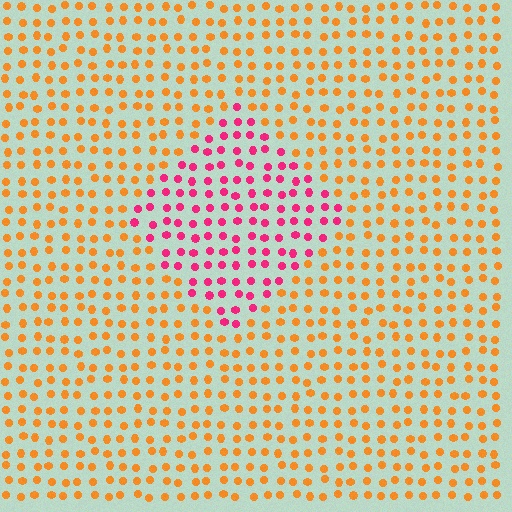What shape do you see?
I see a diamond.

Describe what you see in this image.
The image is filled with small orange elements in a uniform arrangement. A diamond-shaped region is visible where the elements are tinted to a slightly different hue, forming a subtle color boundary.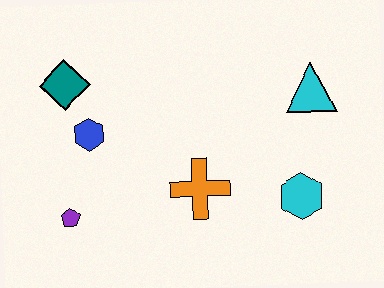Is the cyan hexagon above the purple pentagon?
Yes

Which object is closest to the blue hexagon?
The teal diamond is closest to the blue hexagon.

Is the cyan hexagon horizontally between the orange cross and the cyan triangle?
Yes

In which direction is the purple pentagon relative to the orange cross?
The purple pentagon is to the left of the orange cross.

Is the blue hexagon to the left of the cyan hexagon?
Yes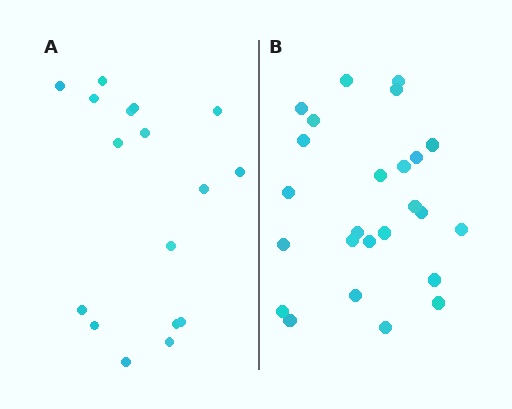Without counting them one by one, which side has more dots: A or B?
Region B (the right region) has more dots.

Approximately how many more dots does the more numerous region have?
Region B has roughly 8 or so more dots than region A.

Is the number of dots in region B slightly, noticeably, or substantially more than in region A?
Region B has substantially more. The ratio is roughly 1.5 to 1.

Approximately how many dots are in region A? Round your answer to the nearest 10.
About 20 dots. (The exact count is 17, which rounds to 20.)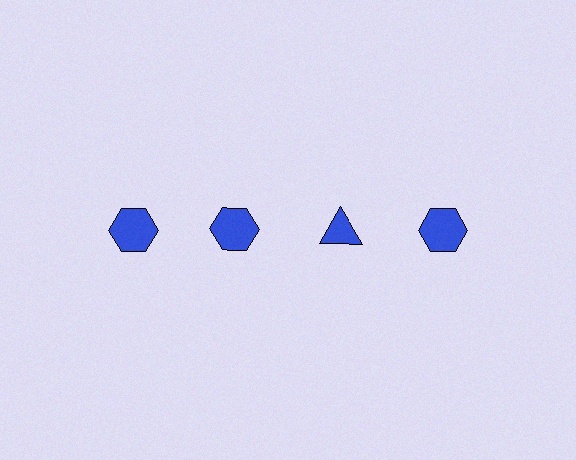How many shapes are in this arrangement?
There are 4 shapes arranged in a grid pattern.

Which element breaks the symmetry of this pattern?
The blue triangle in the top row, center column breaks the symmetry. All other shapes are blue hexagons.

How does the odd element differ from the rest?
It has a different shape: triangle instead of hexagon.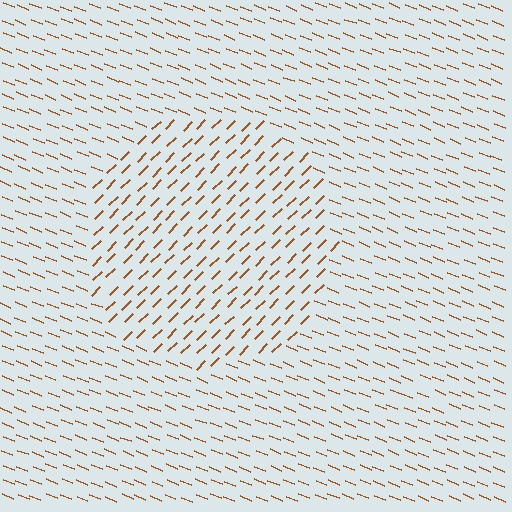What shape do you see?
I see a circle.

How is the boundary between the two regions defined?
The boundary is defined purely by a change in line orientation (approximately 66 degrees difference). All lines are the same color and thickness.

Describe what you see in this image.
The image is filled with small brown line segments. A circle region in the image has lines oriented differently from the surrounding lines, creating a visible texture boundary.